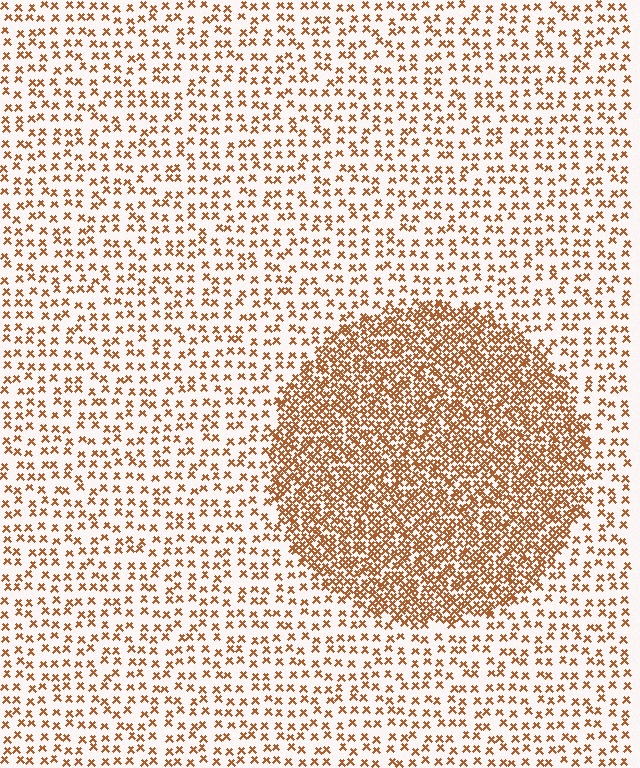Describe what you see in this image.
The image contains small brown elements arranged at two different densities. A circle-shaped region is visible where the elements are more densely packed than the surrounding area.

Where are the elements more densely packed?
The elements are more densely packed inside the circle boundary.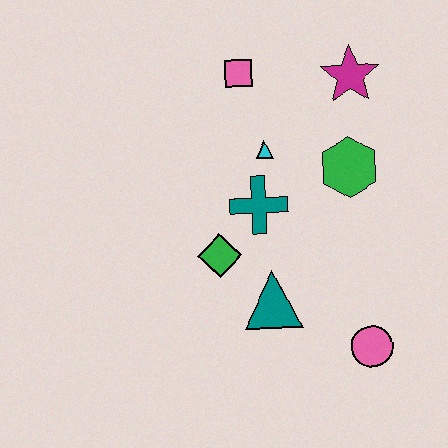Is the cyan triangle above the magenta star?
No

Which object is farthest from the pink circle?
The pink square is farthest from the pink circle.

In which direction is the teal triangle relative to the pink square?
The teal triangle is below the pink square.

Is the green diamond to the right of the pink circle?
No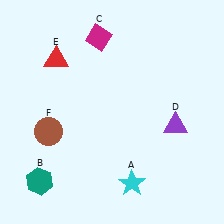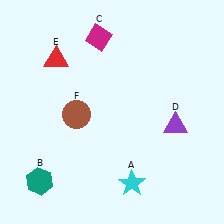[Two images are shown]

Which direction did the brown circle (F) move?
The brown circle (F) moved right.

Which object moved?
The brown circle (F) moved right.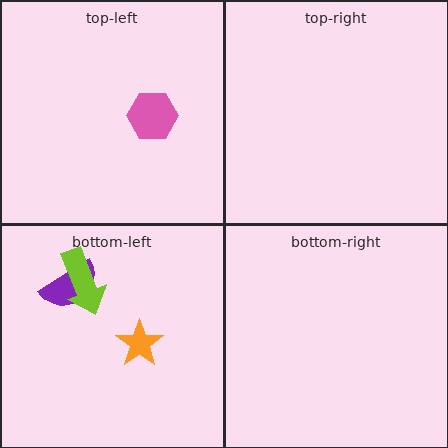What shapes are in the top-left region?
The pink hexagon.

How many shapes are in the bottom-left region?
3.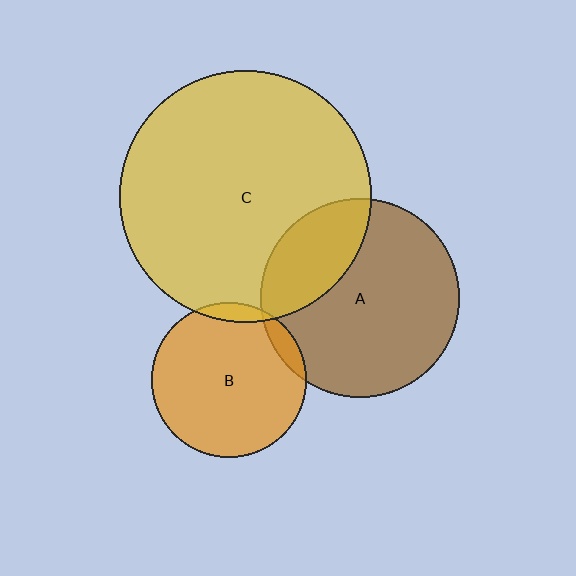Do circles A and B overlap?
Yes.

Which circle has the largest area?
Circle C (yellow).